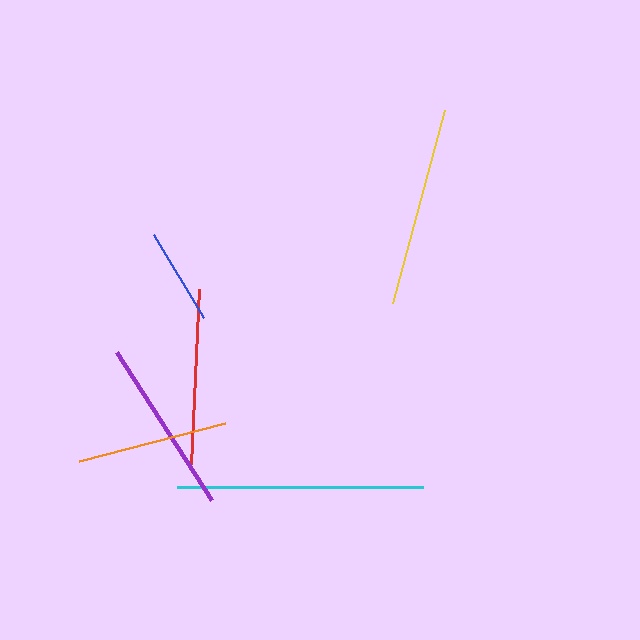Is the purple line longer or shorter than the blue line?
The purple line is longer than the blue line.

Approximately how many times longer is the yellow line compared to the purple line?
The yellow line is approximately 1.1 times the length of the purple line.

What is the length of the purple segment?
The purple segment is approximately 176 pixels long.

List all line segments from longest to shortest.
From longest to shortest: cyan, yellow, red, purple, orange, blue.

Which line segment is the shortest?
The blue line is the shortest at approximately 96 pixels.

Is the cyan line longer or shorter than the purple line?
The cyan line is longer than the purple line.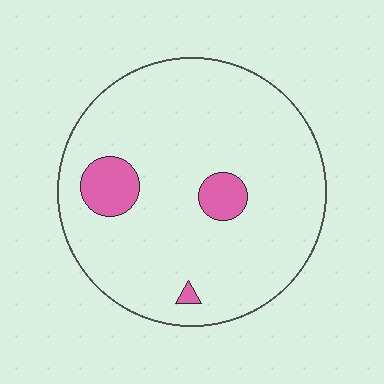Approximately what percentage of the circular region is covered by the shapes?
Approximately 10%.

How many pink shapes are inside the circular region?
3.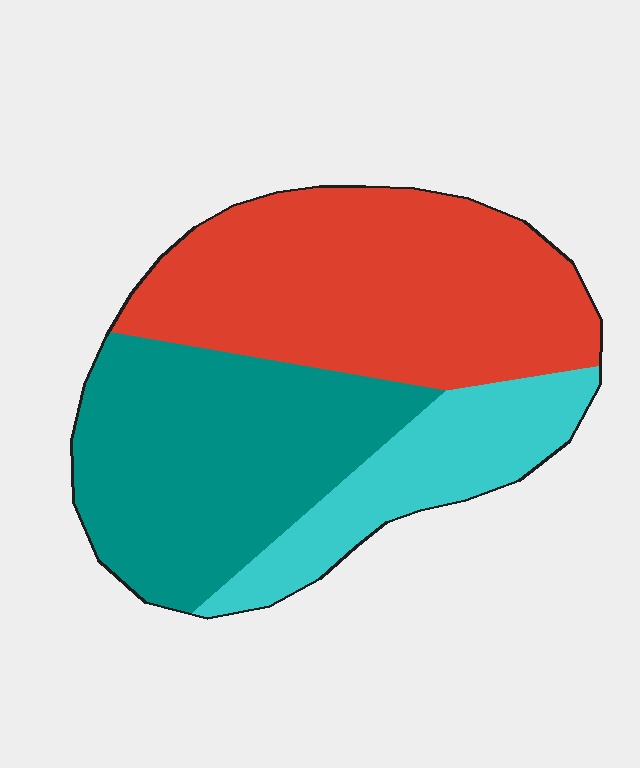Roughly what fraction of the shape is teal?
Teal covers about 35% of the shape.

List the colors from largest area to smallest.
From largest to smallest: red, teal, cyan.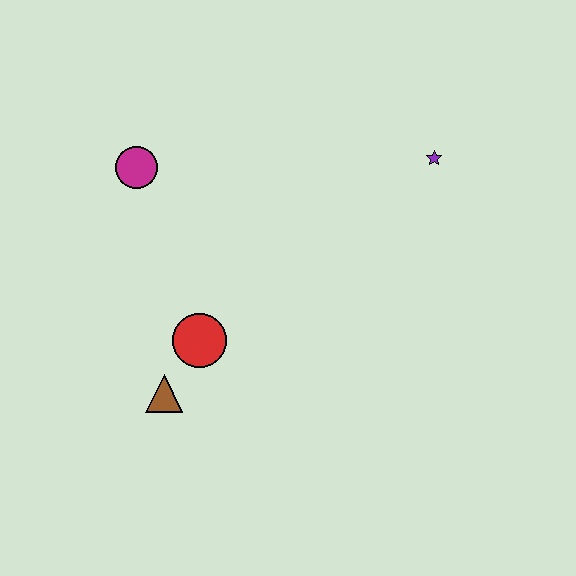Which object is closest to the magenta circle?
The red circle is closest to the magenta circle.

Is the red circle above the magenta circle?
No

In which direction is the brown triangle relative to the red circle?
The brown triangle is below the red circle.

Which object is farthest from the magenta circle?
The purple star is farthest from the magenta circle.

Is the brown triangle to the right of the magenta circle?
Yes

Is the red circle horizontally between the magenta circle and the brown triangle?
No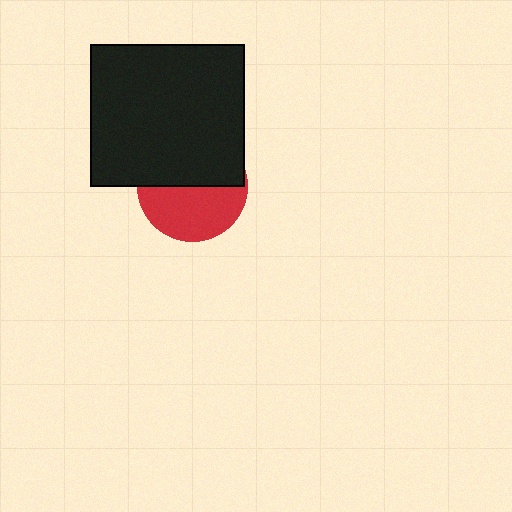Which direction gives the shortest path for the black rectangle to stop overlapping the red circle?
Moving up gives the shortest separation.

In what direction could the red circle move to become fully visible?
The red circle could move down. That would shift it out from behind the black rectangle entirely.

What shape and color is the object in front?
The object in front is a black rectangle.